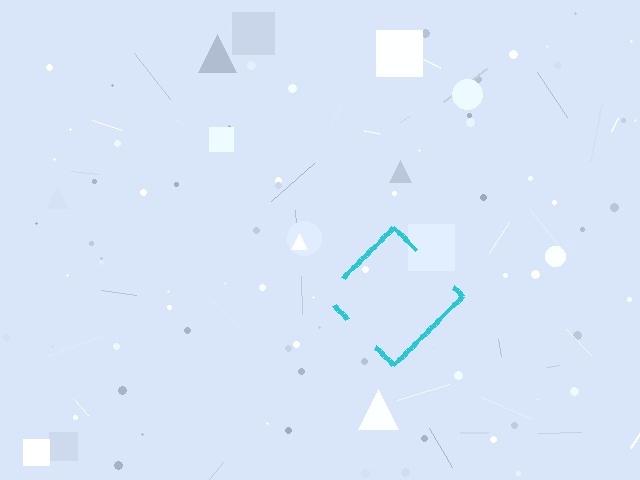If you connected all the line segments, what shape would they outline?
They would outline a diamond.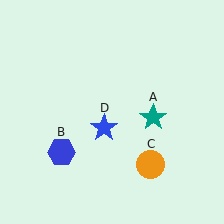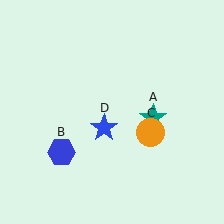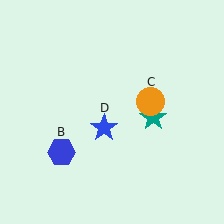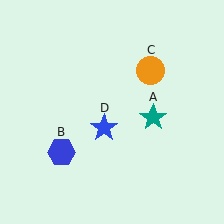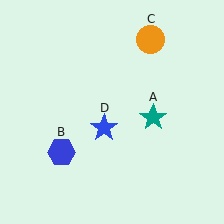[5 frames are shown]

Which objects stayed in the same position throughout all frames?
Teal star (object A) and blue hexagon (object B) and blue star (object D) remained stationary.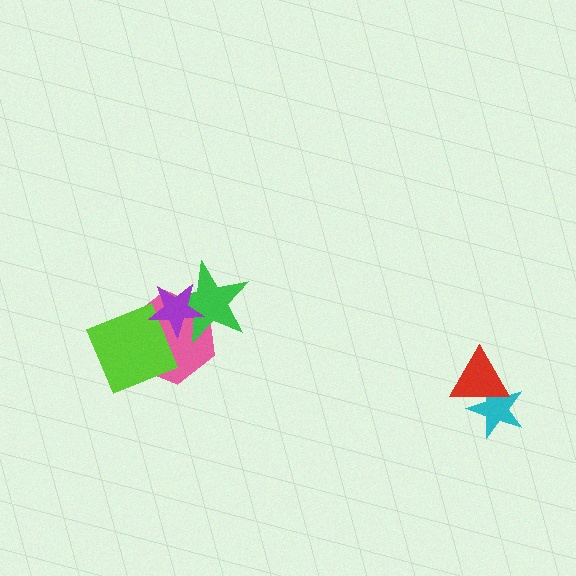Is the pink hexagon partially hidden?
Yes, it is partially covered by another shape.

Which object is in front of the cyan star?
The red triangle is in front of the cyan star.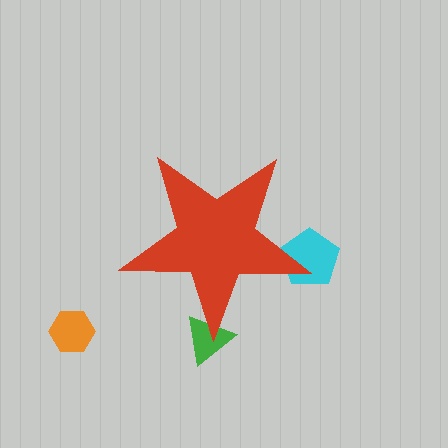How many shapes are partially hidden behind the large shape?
2 shapes are partially hidden.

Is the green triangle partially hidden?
Yes, the green triangle is partially hidden behind the red star.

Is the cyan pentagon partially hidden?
Yes, the cyan pentagon is partially hidden behind the red star.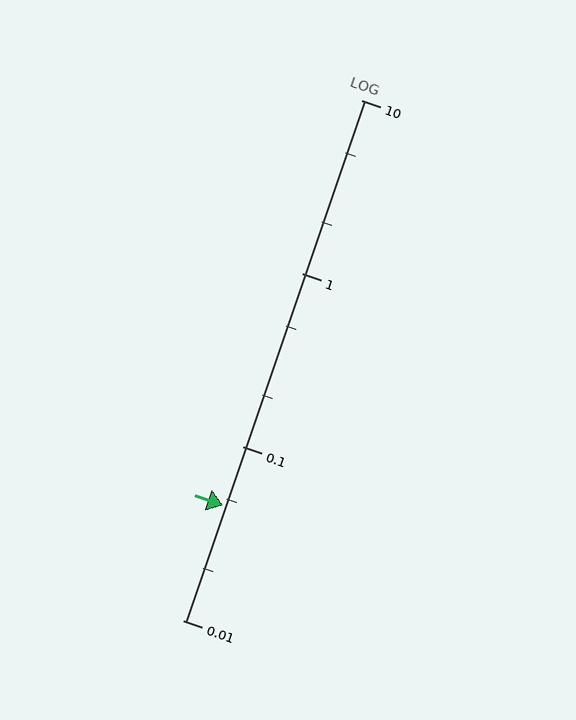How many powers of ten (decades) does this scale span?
The scale spans 3 decades, from 0.01 to 10.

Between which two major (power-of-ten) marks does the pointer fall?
The pointer is between 0.01 and 0.1.